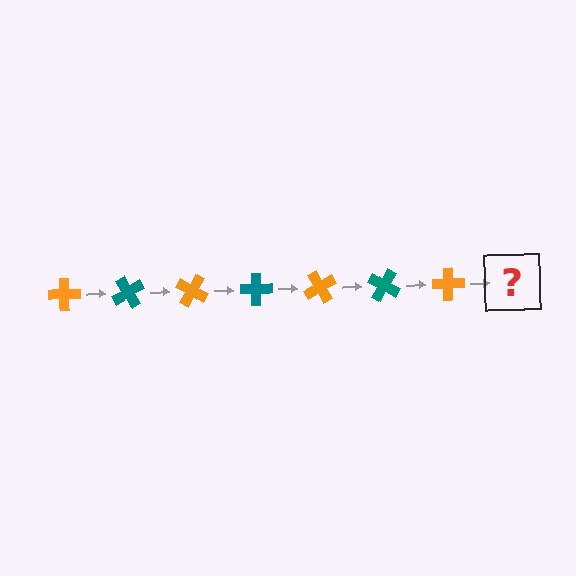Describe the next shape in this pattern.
It should be a teal cross, rotated 420 degrees from the start.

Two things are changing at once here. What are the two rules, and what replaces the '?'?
The two rules are that it rotates 60 degrees each step and the color cycles through orange and teal. The '?' should be a teal cross, rotated 420 degrees from the start.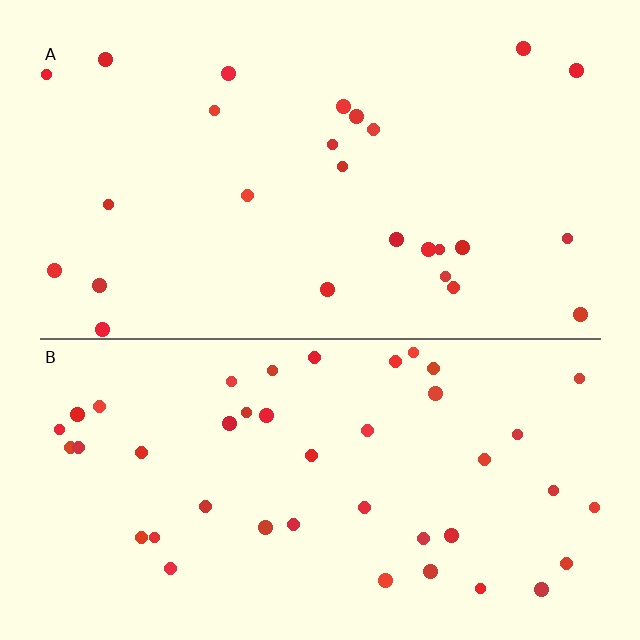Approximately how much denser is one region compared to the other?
Approximately 1.7× — region B over region A.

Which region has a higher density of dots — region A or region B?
B (the bottom).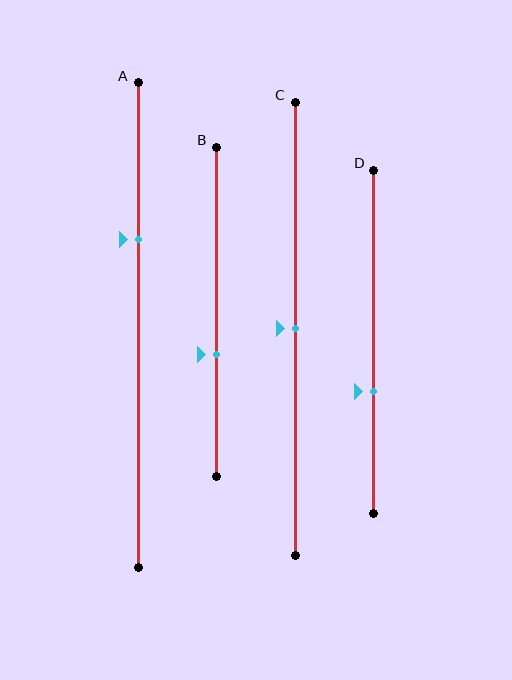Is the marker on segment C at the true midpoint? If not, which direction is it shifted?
Yes, the marker on segment C is at the true midpoint.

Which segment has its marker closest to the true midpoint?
Segment C has its marker closest to the true midpoint.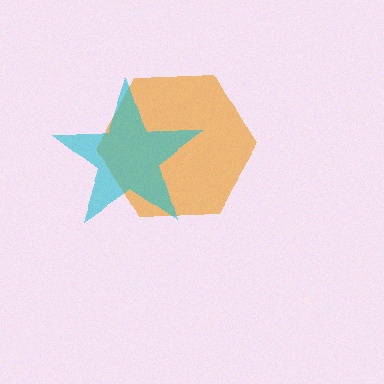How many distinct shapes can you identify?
There are 2 distinct shapes: an orange hexagon, a cyan star.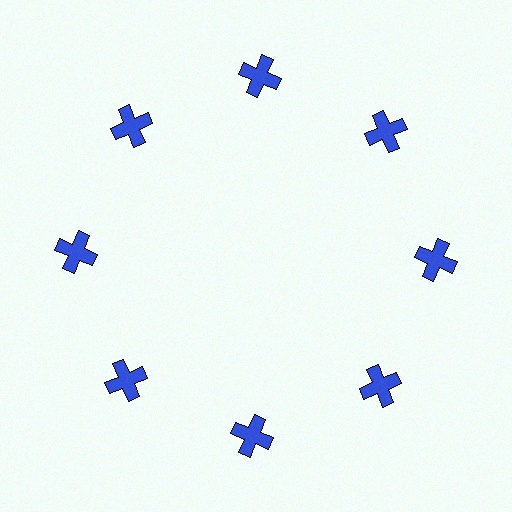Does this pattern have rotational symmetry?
Yes, this pattern has 8-fold rotational symmetry. It looks the same after rotating 45 degrees around the center.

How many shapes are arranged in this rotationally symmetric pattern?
There are 8 shapes, arranged in 8 groups of 1.